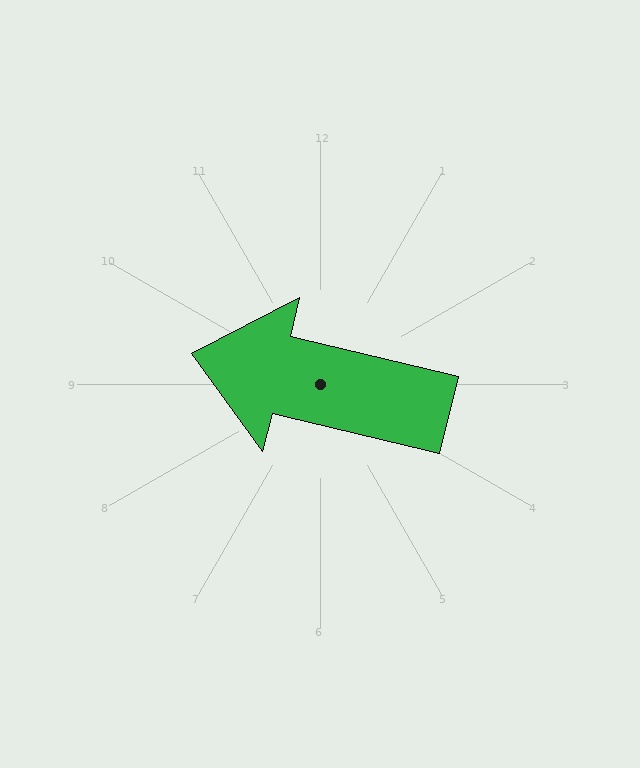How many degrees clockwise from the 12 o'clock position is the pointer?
Approximately 284 degrees.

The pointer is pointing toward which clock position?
Roughly 9 o'clock.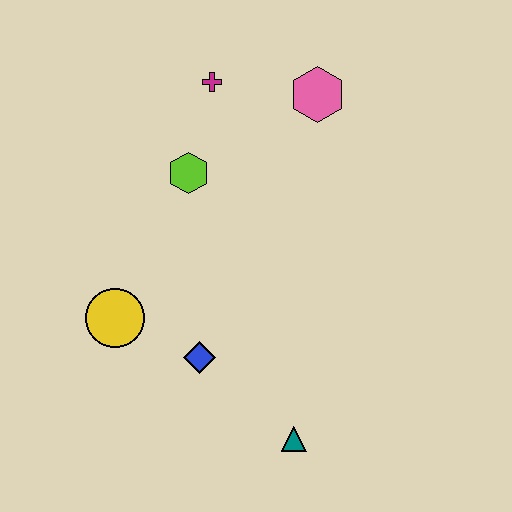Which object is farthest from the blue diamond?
The pink hexagon is farthest from the blue diamond.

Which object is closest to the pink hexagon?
The magenta cross is closest to the pink hexagon.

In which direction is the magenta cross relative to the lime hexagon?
The magenta cross is above the lime hexagon.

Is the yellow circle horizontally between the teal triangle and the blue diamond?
No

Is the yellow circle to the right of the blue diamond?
No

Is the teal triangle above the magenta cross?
No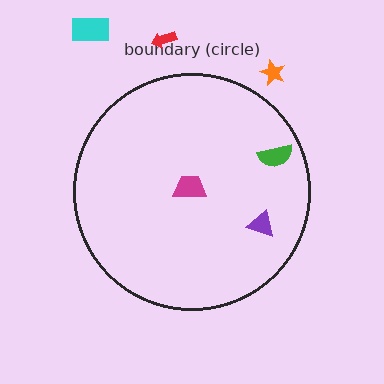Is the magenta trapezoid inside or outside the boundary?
Inside.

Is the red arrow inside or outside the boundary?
Outside.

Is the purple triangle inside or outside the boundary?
Inside.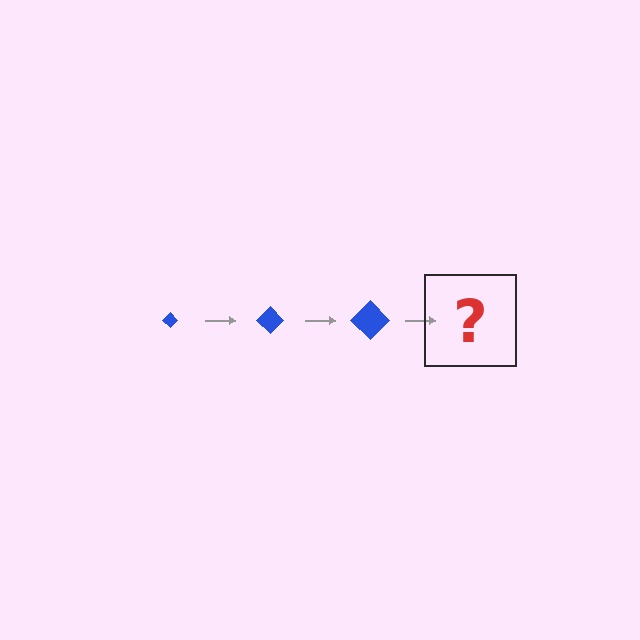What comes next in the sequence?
The next element should be a blue diamond, larger than the previous one.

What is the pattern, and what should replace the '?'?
The pattern is that the diamond gets progressively larger each step. The '?' should be a blue diamond, larger than the previous one.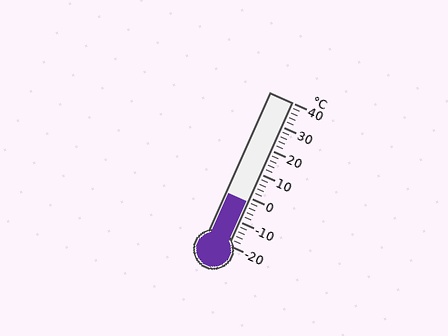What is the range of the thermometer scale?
The thermometer scale ranges from -20°C to 40°C.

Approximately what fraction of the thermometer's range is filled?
The thermometer is filled to approximately 30% of its range.